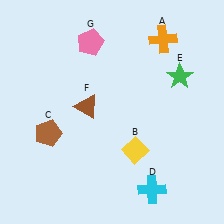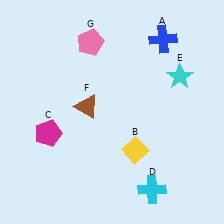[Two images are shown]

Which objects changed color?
A changed from orange to blue. C changed from brown to magenta. E changed from green to cyan.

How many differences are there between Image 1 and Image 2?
There are 3 differences between the two images.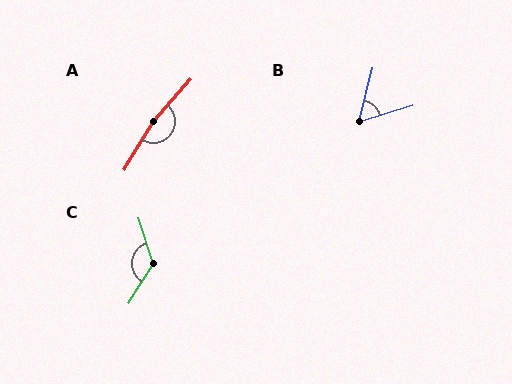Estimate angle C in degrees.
Approximately 130 degrees.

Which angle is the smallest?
B, at approximately 59 degrees.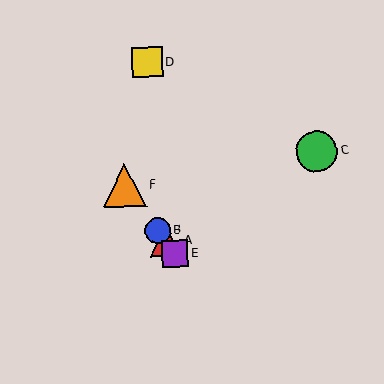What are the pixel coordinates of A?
Object A is at (166, 241).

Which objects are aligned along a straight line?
Objects A, B, E, F are aligned along a straight line.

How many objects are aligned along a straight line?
4 objects (A, B, E, F) are aligned along a straight line.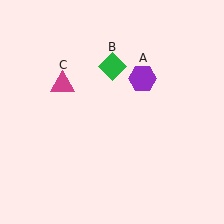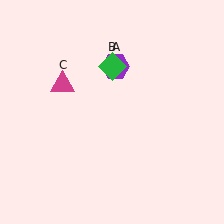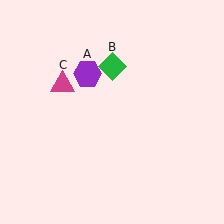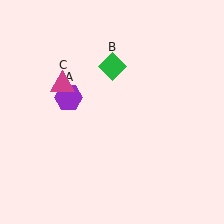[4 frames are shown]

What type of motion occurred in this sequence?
The purple hexagon (object A) rotated counterclockwise around the center of the scene.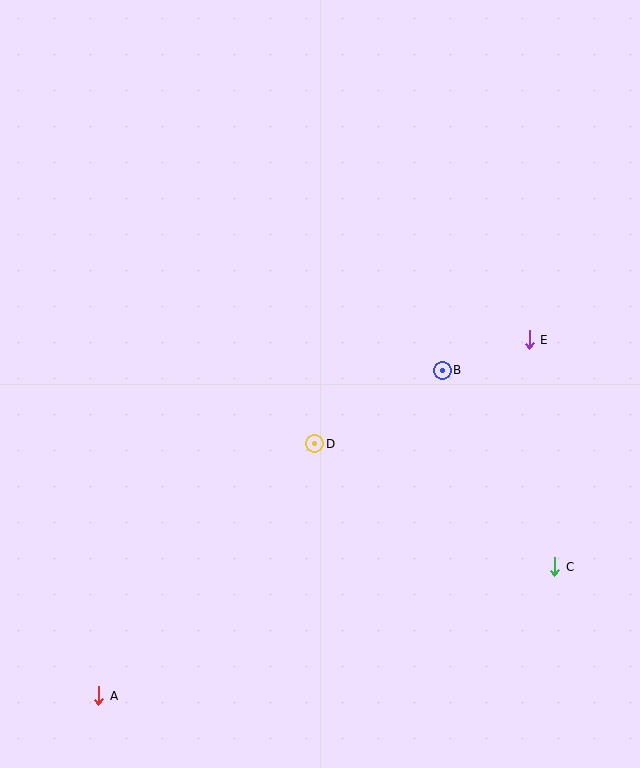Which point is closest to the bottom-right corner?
Point C is closest to the bottom-right corner.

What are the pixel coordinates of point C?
Point C is at (555, 567).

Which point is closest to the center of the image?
Point D at (315, 444) is closest to the center.